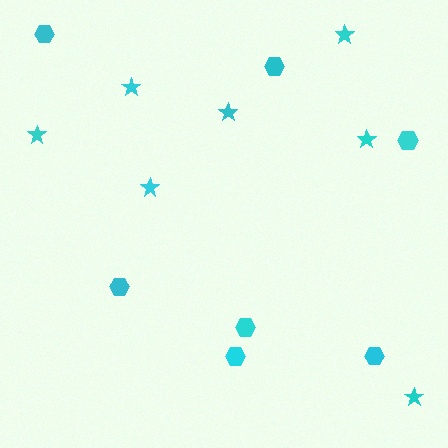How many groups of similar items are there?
There are 2 groups: one group of stars (7) and one group of hexagons (7).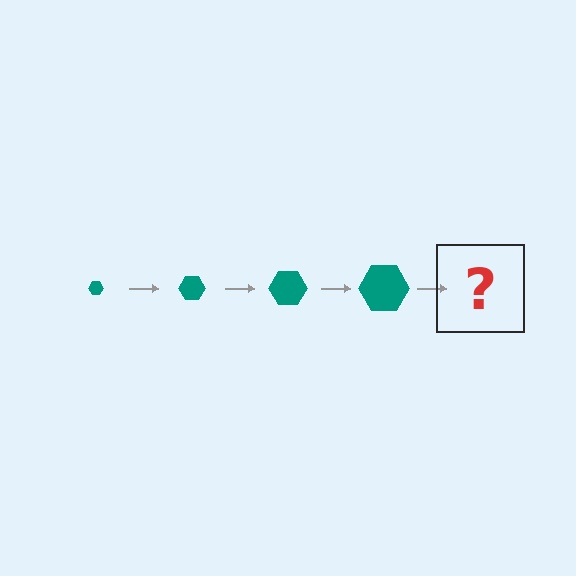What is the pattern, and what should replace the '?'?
The pattern is that the hexagon gets progressively larger each step. The '?' should be a teal hexagon, larger than the previous one.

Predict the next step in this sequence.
The next step is a teal hexagon, larger than the previous one.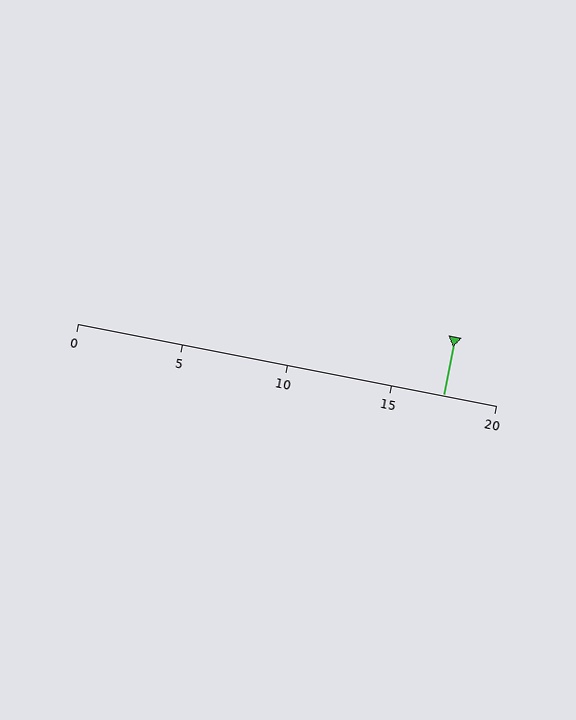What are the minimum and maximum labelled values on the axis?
The axis runs from 0 to 20.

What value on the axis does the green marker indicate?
The marker indicates approximately 17.5.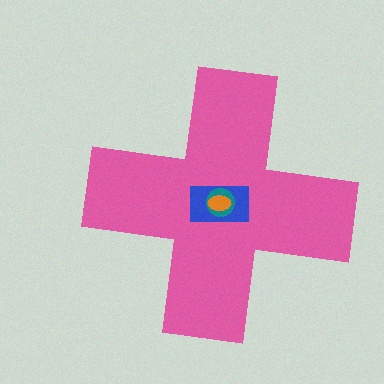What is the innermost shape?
The orange ellipse.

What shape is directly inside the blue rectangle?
The teal circle.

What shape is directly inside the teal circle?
The orange ellipse.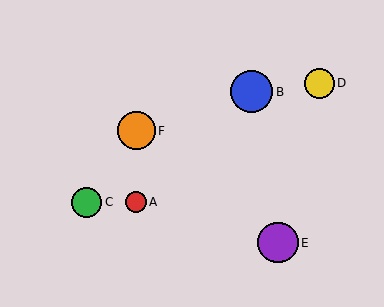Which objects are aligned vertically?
Objects A, F are aligned vertically.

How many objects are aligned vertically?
2 objects (A, F) are aligned vertically.